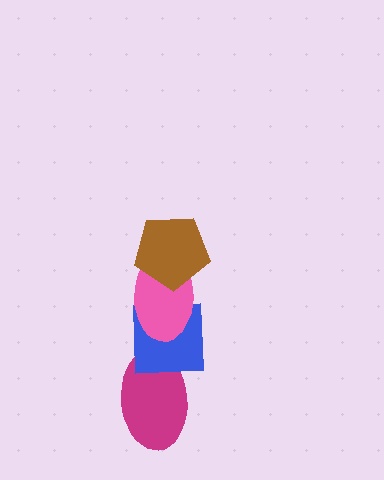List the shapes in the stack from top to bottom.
From top to bottom: the brown pentagon, the pink ellipse, the blue square, the magenta ellipse.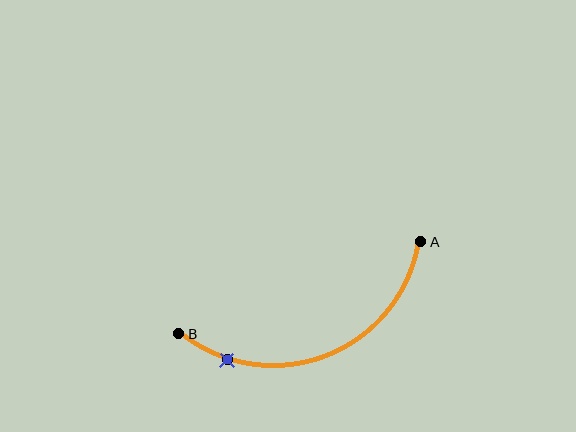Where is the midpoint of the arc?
The arc midpoint is the point on the curve farthest from the straight line joining A and B. It sits below that line.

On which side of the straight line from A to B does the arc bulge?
The arc bulges below the straight line connecting A and B.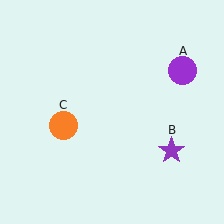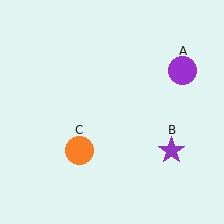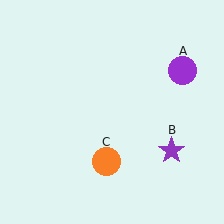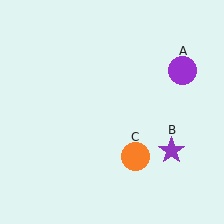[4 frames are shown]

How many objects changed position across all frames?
1 object changed position: orange circle (object C).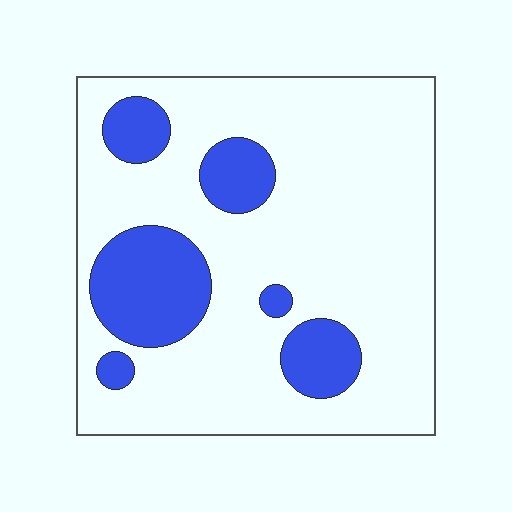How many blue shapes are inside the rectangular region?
6.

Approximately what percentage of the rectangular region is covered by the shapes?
Approximately 20%.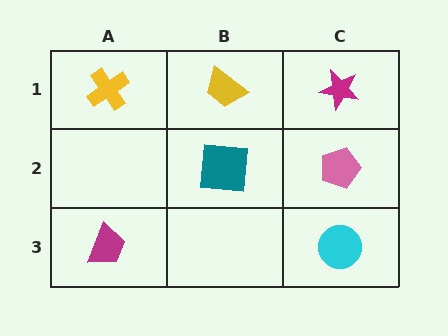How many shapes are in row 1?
3 shapes.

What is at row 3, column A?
A magenta trapezoid.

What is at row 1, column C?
A magenta star.